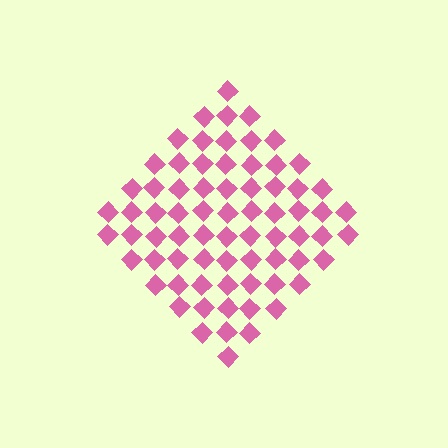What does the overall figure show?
The overall figure shows a diamond.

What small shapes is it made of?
It is made of small diamonds.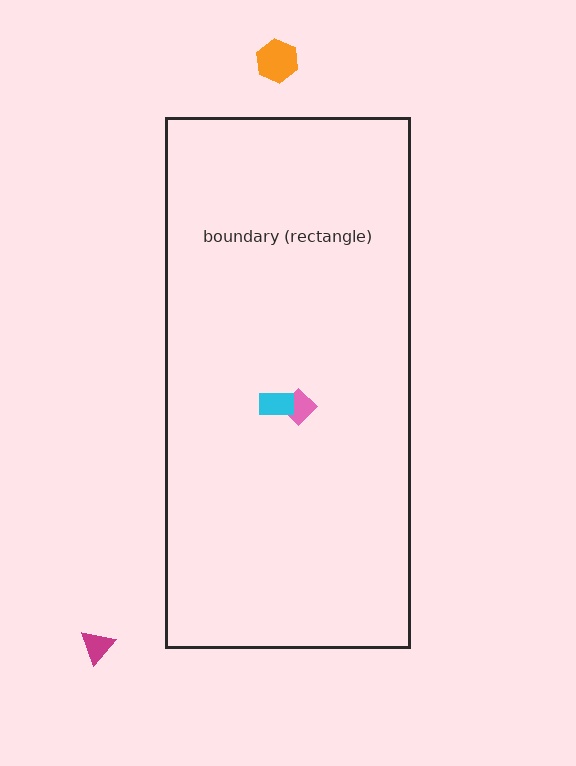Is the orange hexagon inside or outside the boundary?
Outside.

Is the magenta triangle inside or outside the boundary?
Outside.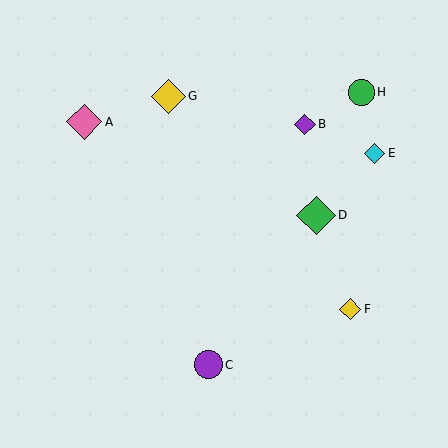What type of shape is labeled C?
Shape C is a purple circle.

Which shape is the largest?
The green diamond (labeled D) is the largest.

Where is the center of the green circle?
The center of the green circle is at (361, 92).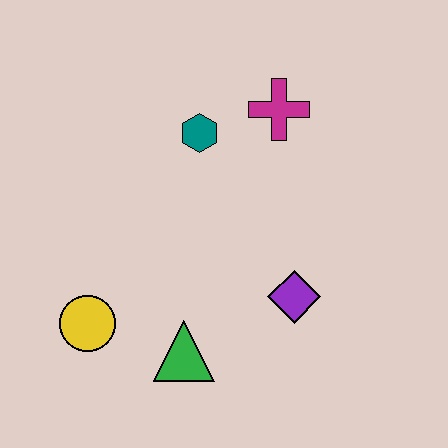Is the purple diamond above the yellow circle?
Yes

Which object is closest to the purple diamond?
The green triangle is closest to the purple diamond.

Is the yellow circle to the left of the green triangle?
Yes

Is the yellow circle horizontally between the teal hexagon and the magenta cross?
No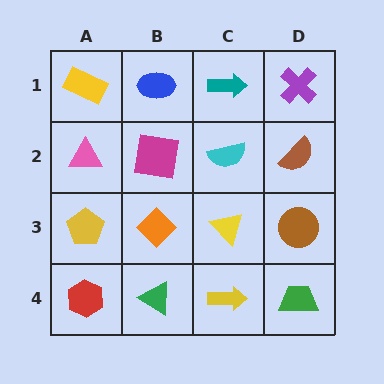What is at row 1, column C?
A teal arrow.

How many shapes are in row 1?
4 shapes.